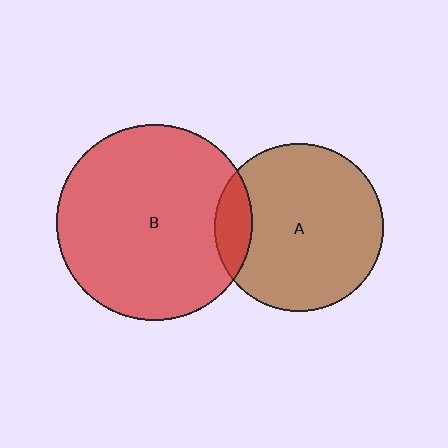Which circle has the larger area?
Circle B (red).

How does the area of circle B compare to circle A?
Approximately 1.3 times.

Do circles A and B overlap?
Yes.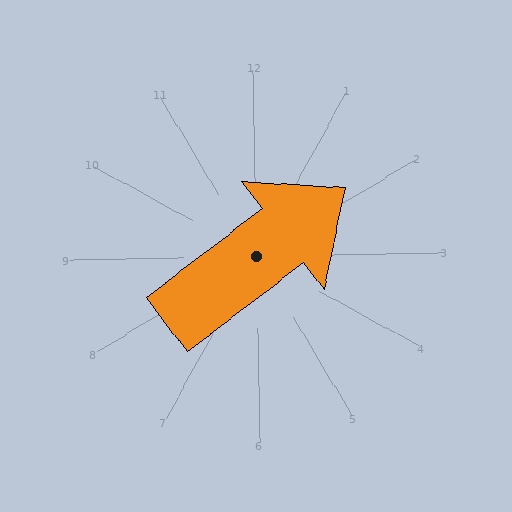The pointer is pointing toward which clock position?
Roughly 2 o'clock.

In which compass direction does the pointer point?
Northeast.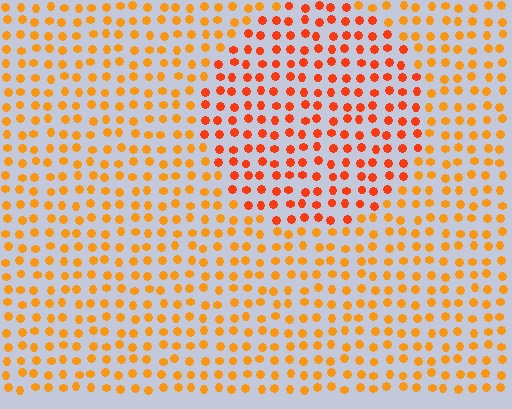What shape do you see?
I see a circle.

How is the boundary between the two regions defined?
The boundary is defined purely by a slight shift in hue (about 25 degrees). Spacing, size, and orientation are identical on both sides.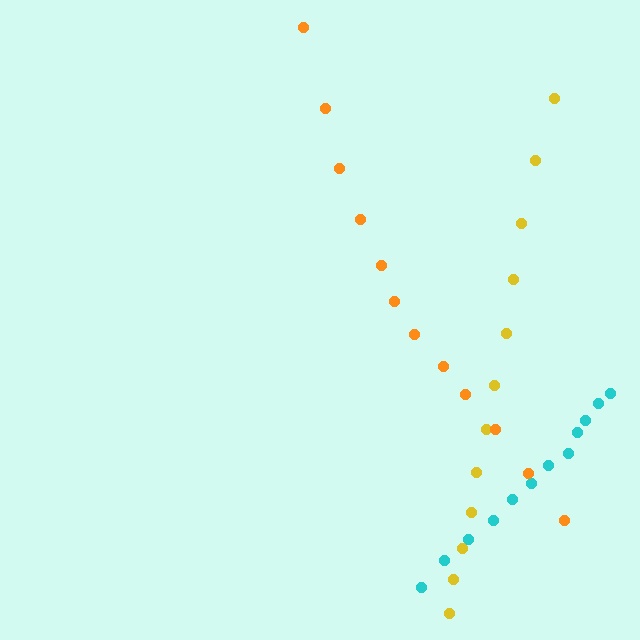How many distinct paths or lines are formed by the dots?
There are 3 distinct paths.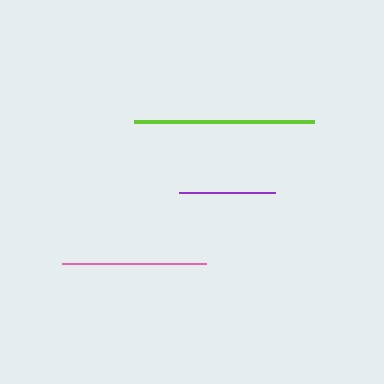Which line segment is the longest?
The lime line is the longest at approximately 180 pixels.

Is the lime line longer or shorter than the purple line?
The lime line is longer than the purple line.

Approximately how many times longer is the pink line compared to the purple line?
The pink line is approximately 1.5 times the length of the purple line.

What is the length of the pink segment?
The pink segment is approximately 145 pixels long.